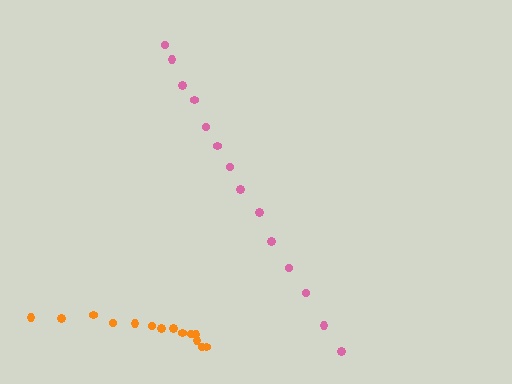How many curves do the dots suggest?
There are 2 distinct paths.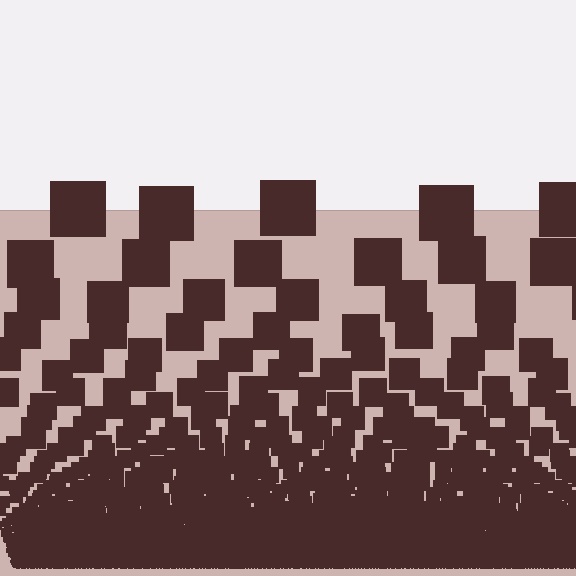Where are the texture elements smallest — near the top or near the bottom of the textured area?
Near the bottom.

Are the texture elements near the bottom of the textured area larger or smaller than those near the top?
Smaller. The gradient is inverted — elements near the bottom are smaller and denser.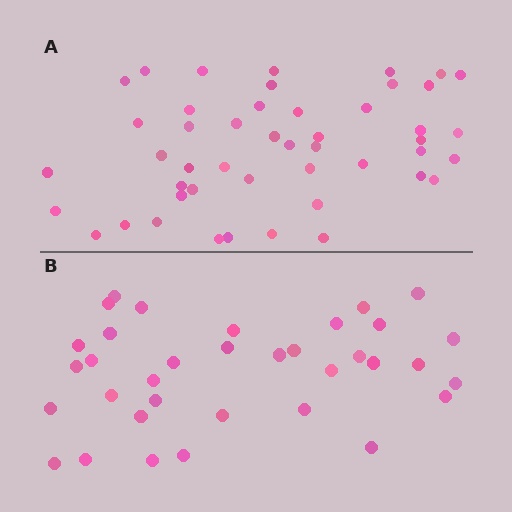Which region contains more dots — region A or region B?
Region A (the top region) has more dots.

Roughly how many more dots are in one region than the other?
Region A has roughly 12 or so more dots than region B.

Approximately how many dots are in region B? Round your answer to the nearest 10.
About 40 dots. (The exact count is 35, which rounds to 40.)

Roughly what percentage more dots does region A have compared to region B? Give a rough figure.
About 35% more.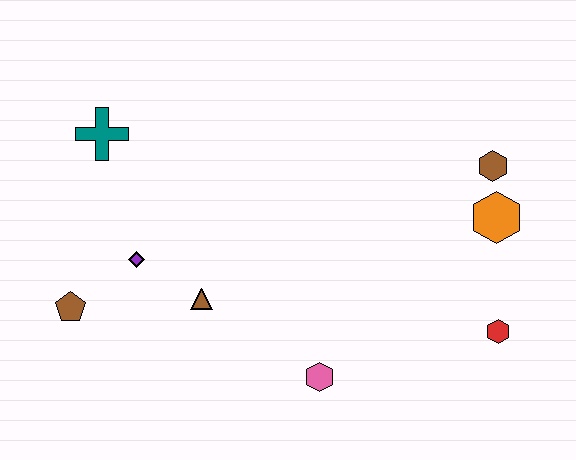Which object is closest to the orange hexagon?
The brown hexagon is closest to the orange hexagon.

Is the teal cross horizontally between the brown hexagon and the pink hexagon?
No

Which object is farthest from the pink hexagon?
The teal cross is farthest from the pink hexagon.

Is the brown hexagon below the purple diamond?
No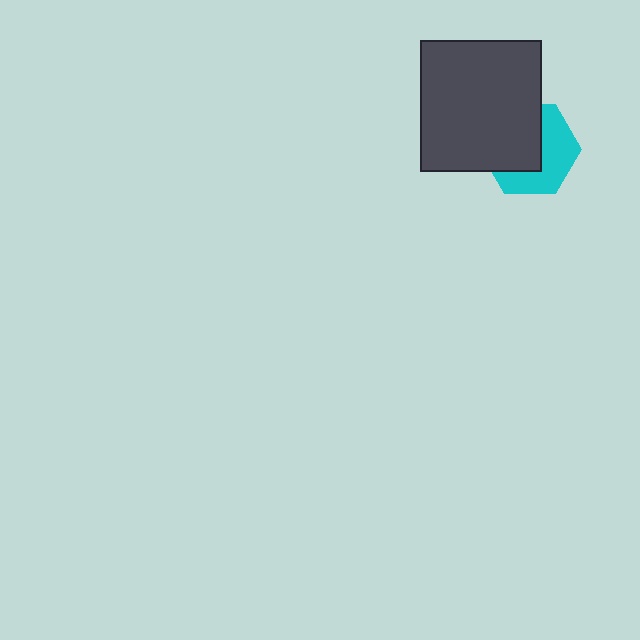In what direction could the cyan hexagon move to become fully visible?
The cyan hexagon could move toward the lower-right. That would shift it out from behind the dark gray rectangle entirely.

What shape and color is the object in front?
The object in front is a dark gray rectangle.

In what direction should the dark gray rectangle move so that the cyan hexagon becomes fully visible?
The dark gray rectangle should move toward the upper-left. That is the shortest direction to clear the overlap and leave the cyan hexagon fully visible.